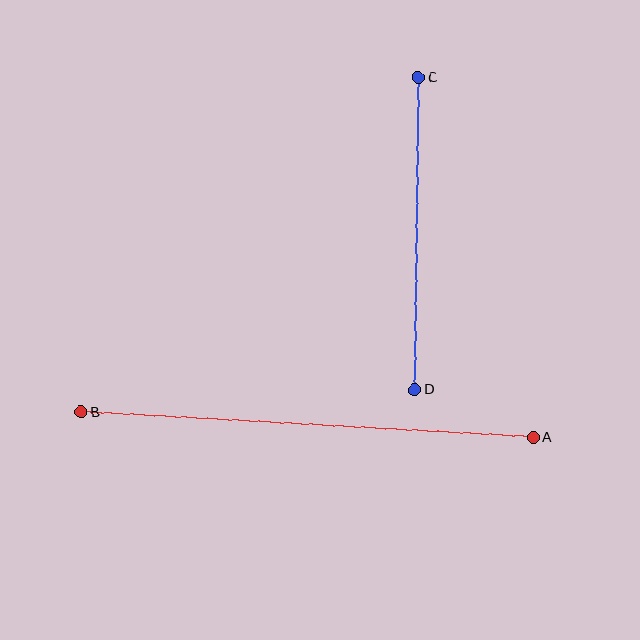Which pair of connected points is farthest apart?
Points A and B are farthest apart.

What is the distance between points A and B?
The distance is approximately 452 pixels.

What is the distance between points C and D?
The distance is approximately 312 pixels.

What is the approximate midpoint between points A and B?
The midpoint is at approximately (307, 425) pixels.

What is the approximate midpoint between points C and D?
The midpoint is at approximately (417, 234) pixels.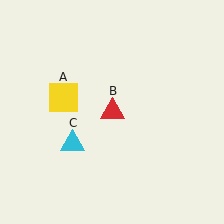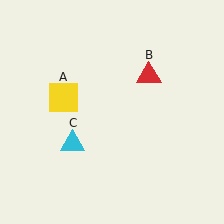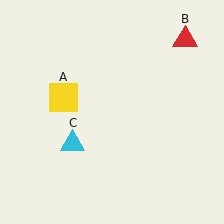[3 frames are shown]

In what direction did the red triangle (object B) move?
The red triangle (object B) moved up and to the right.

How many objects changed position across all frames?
1 object changed position: red triangle (object B).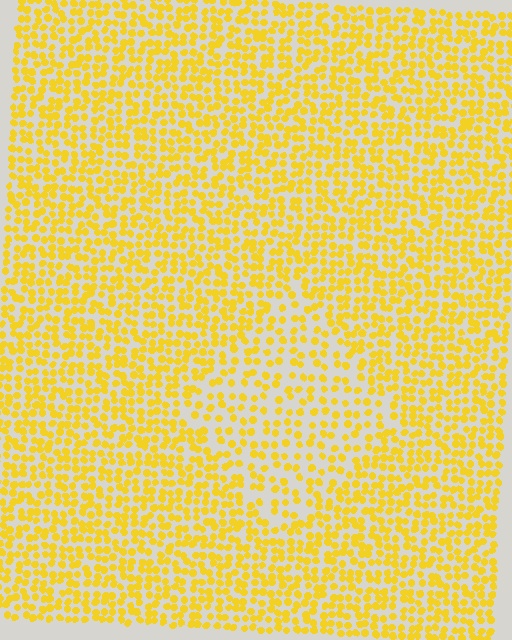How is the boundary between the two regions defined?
The boundary is defined by a change in element density (approximately 1.7x ratio). All elements are the same color, size, and shape.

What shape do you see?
I see a diamond.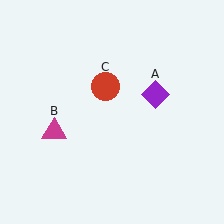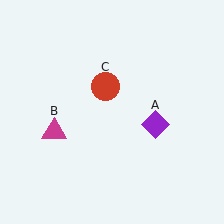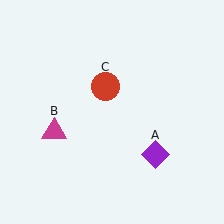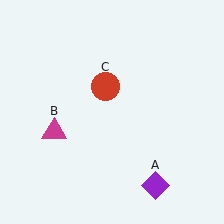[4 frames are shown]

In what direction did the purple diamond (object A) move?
The purple diamond (object A) moved down.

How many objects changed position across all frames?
1 object changed position: purple diamond (object A).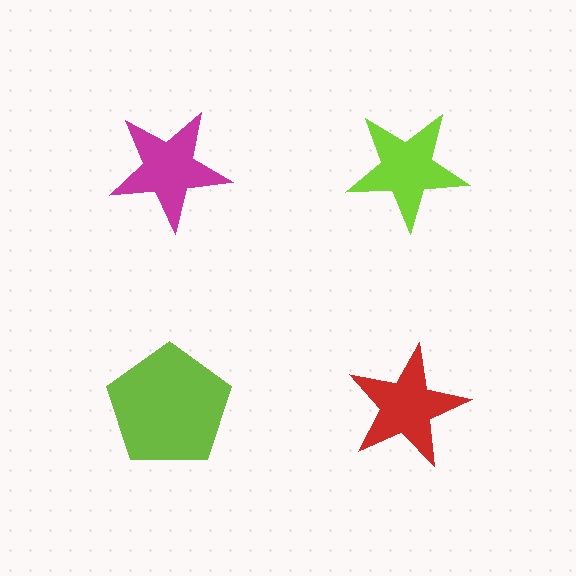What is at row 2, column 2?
A red star.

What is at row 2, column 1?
A lime pentagon.